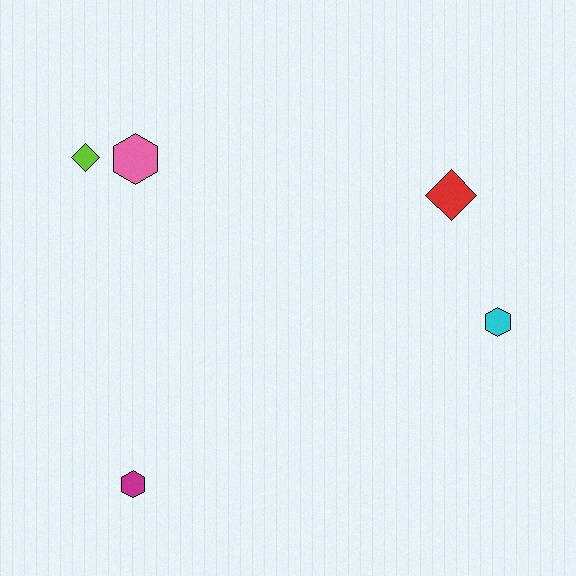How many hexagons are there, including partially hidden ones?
There are 3 hexagons.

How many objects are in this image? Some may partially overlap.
There are 5 objects.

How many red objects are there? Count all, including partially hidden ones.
There is 1 red object.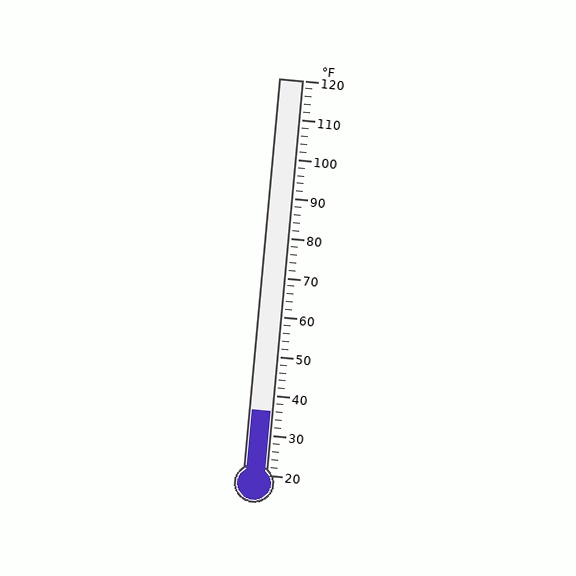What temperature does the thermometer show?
The thermometer shows approximately 36°F.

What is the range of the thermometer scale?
The thermometer scale ranges from 20°F to 120°F.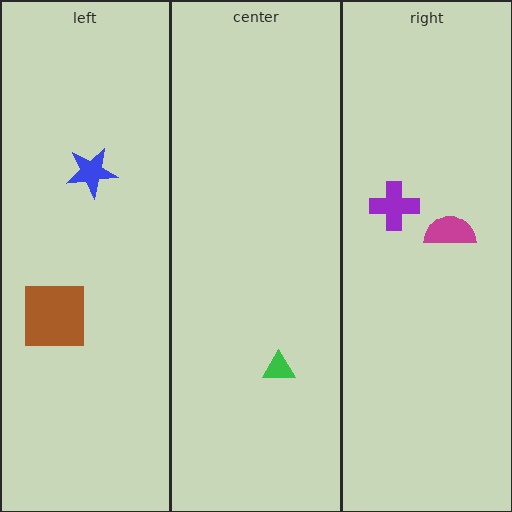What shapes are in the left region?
The blue star, the brown square.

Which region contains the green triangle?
The center region.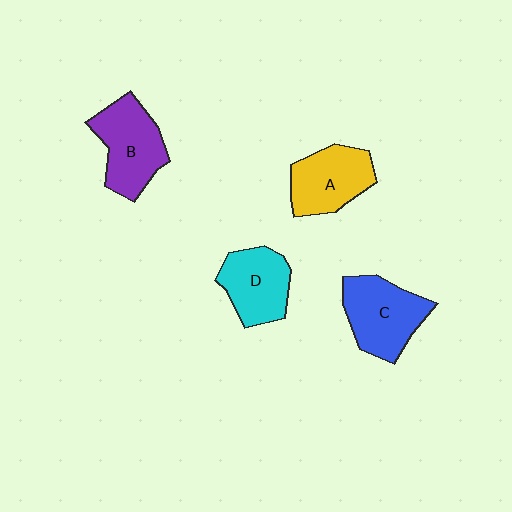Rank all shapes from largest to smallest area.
From largest to smallest: C (blue), B (purple), A (yellow), D (cyan).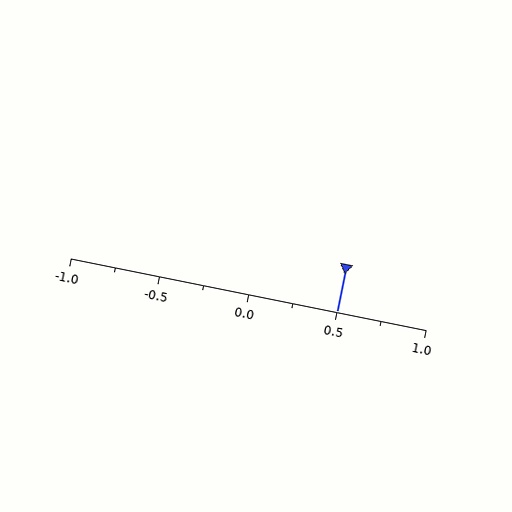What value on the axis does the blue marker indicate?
The marker indicates approximately 0.5.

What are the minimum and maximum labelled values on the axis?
The axis runs from -1.0 to 1.0.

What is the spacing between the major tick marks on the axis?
The major ticks are spaced 0.5 apart.